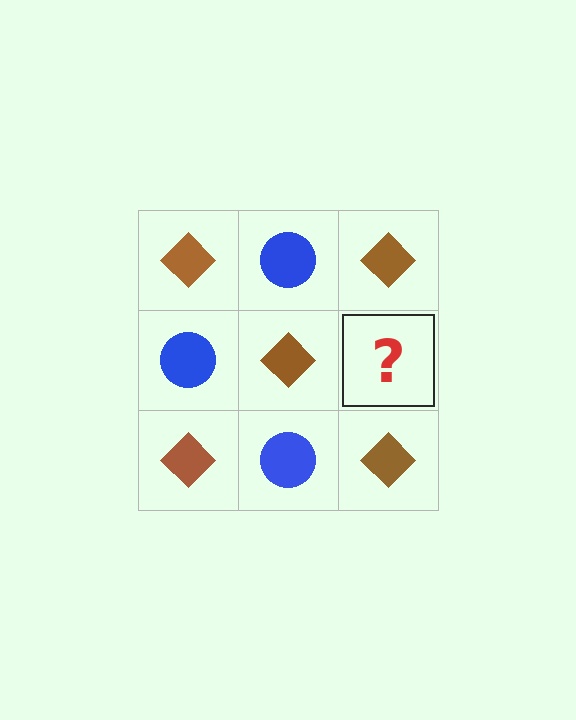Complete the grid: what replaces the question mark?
The question mark should be replaced with a blue circle.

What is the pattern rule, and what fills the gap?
The rule is that it alternates brown diamond and blue circle in a checkerboard pattern. The gap should be filled with a blue circle.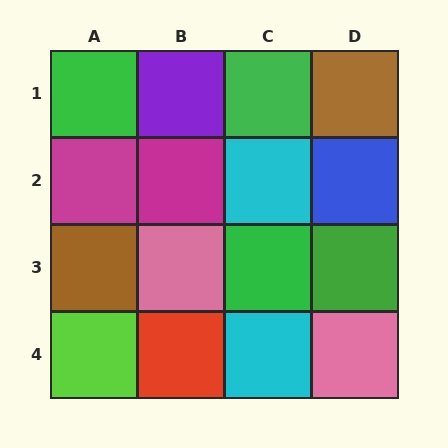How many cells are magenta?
2 cells are magenta.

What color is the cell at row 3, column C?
Green.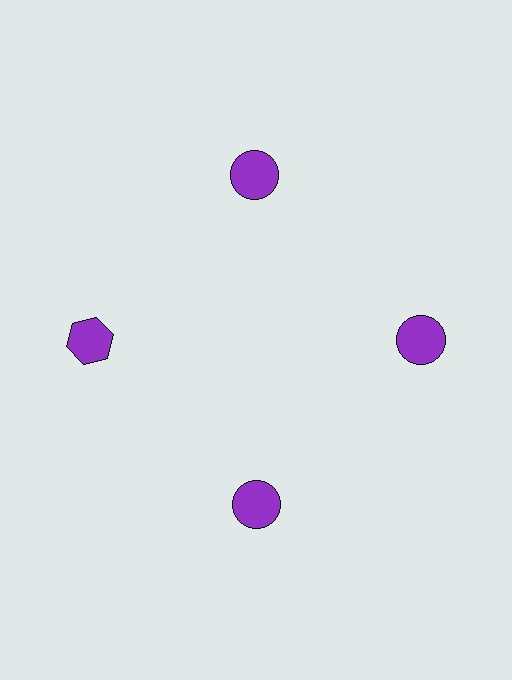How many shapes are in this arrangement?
There are 4 shapes arranged in a ring pattern.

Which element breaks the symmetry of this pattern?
The purple hexagon at roughly the 9 o'clock position breaks the symmetry. All other shapes are purple circles.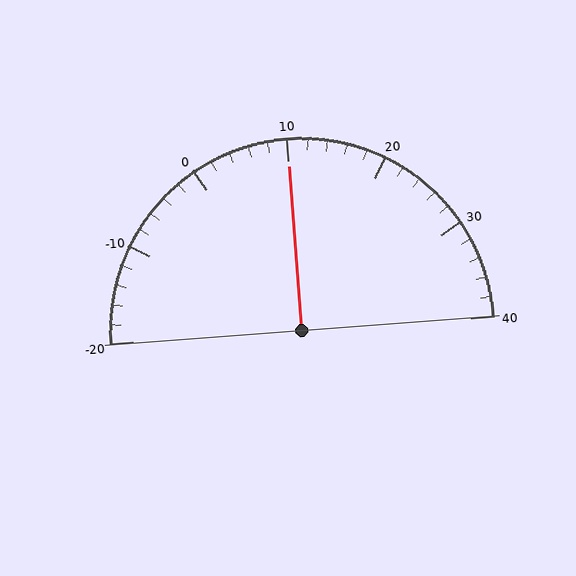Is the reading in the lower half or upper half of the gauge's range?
The reading is in the upper half of the range (-20 to 40).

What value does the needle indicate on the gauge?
The needle indicates approximately 10.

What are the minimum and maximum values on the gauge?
The gauge ranges from -20 to 40.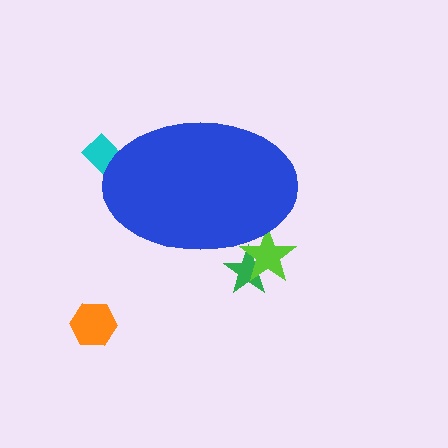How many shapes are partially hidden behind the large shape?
3 shapes are partially hidden.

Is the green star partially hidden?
Yes, the green star is partially hidden behind the blue ellipse.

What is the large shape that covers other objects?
A blue ellipse.